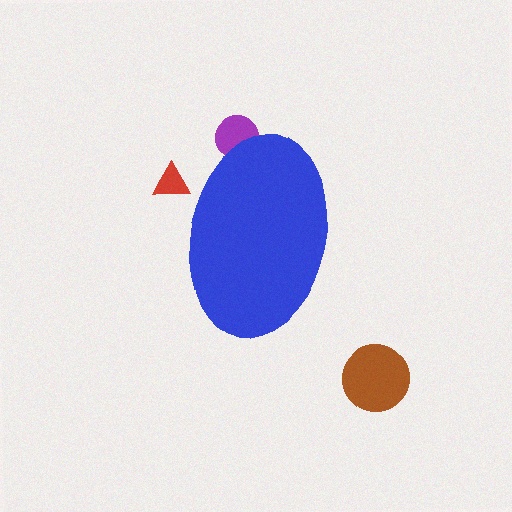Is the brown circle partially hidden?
No, the brown circle is fully visible.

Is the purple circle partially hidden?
Yes, the purple circle is partially hidden behind the blue ellipse.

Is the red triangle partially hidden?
Yes, the red triangle is partially hidden behind the blue ellipse.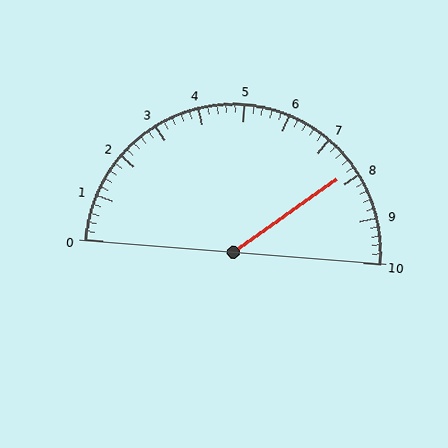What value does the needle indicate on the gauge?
The needle indicates approximately 7.8.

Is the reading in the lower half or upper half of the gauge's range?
The reading is in the upper half of the range (0 to 10).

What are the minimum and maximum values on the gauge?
The gauge ranges from 0 to 10.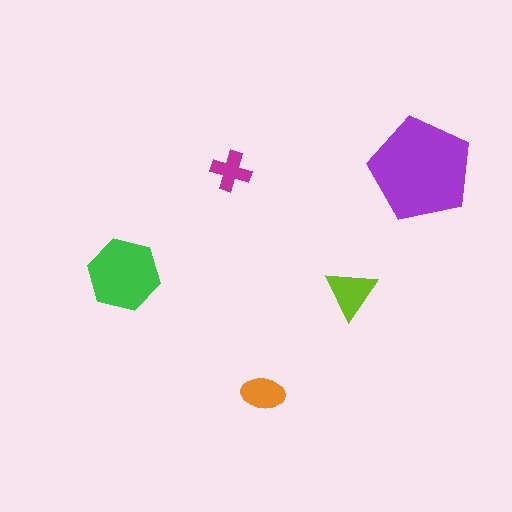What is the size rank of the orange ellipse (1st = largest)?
4th.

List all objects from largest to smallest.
The purple pentagon, the green hexagon, the lime triangle, the orange ellipse, the magenta cross.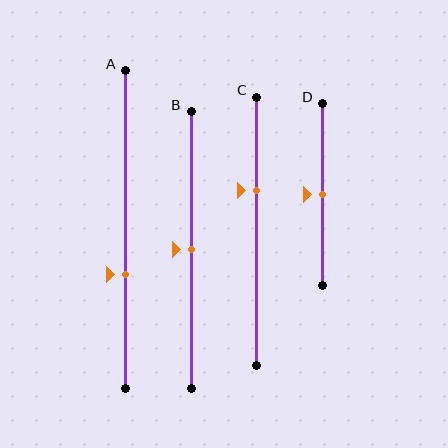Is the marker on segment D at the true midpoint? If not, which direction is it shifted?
Yes, the marker on segment D is at the true midpoint.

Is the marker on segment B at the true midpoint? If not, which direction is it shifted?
Yes, the marker on segment B is at the true midpoint.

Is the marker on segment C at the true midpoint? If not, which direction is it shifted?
No, the marker on segment C is shifted upward by about 15% of the segment length.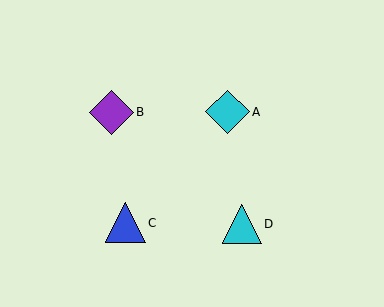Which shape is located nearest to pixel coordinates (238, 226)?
The cyan triangle (labeled D) at (242, 224) is nearest to that location.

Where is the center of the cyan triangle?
The center of the cyan triangle is at (242, 224).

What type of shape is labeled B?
Shape B is a purple diamond.